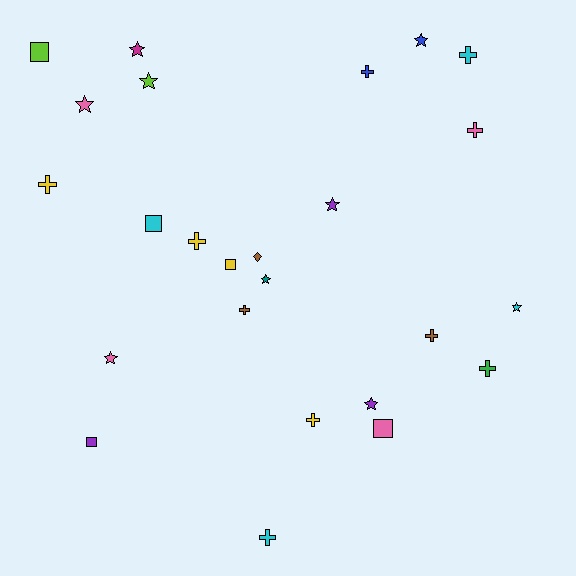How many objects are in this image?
There are 25 objects.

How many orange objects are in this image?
There are no orange objects.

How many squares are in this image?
There are 5 squares.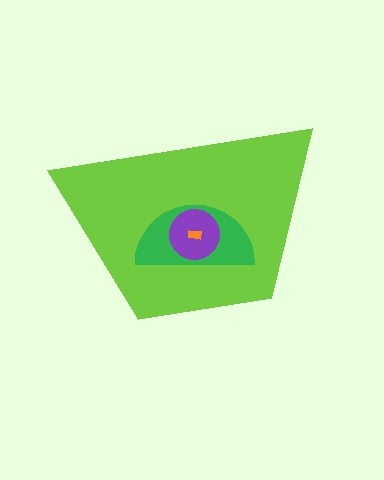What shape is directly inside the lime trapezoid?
The green semicircle.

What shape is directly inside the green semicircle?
The purple circle.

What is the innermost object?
The orange rectangle.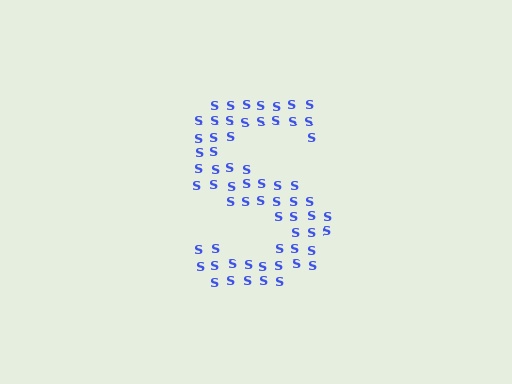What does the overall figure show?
The overall figure shows the letter S.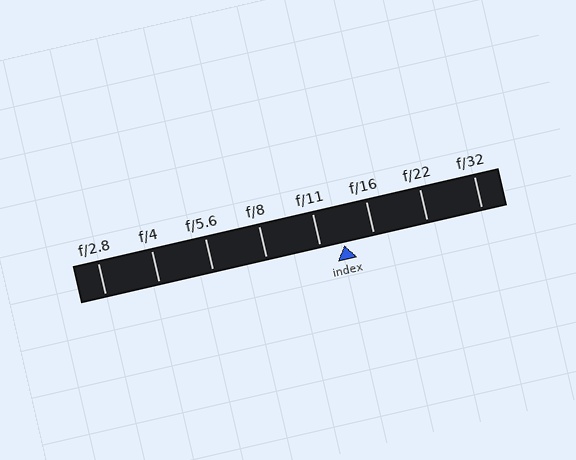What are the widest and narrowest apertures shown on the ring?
The widest aperture shown is f/2.8 and the narrowest is f/32.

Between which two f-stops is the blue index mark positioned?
The index mark is between f/11 and f/16.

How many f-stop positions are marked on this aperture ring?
There are 8 f-stop positions marked.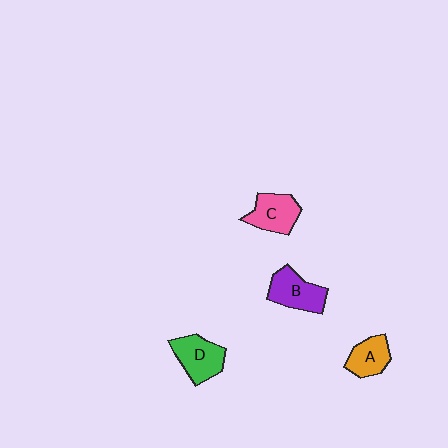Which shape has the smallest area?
Shape A (orange).